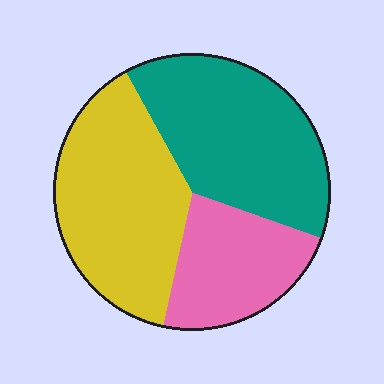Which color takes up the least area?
Pink, at roughly 25%.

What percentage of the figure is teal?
Teal covers 38% of the figure.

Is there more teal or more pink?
Teal.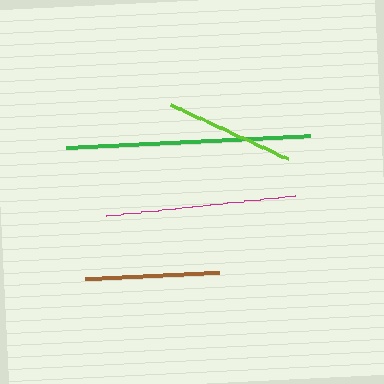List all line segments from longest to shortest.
From longest to shortest: green, magenta, brown, lime.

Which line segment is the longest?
The green line is the longest at approximately 245 pixels.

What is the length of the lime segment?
The lime segment is approximately 130 pixels long.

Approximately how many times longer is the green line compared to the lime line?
The green line is approximately 1.9 times the length of the lime line.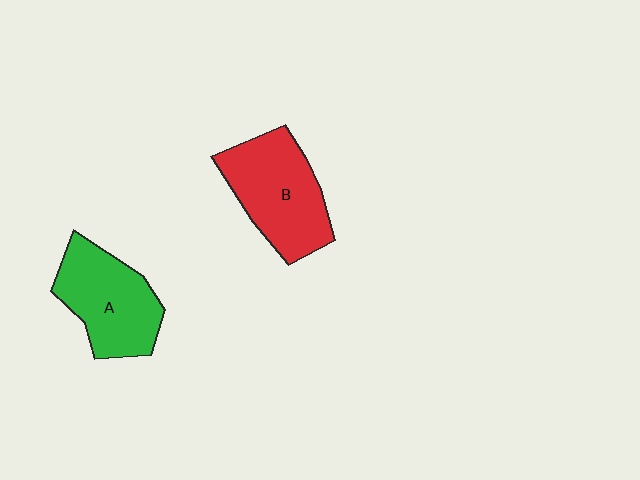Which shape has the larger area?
Shape B (red).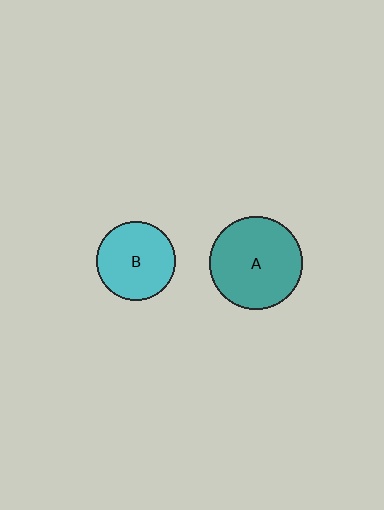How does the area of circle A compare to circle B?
Approximately 1.4 times.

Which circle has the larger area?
Circle A (teal).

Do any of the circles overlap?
No, none of the circles overlap.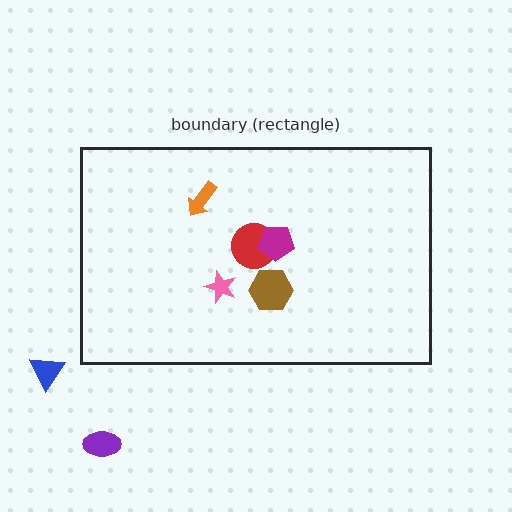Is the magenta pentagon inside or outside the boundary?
Inside.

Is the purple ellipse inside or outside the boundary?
Outside.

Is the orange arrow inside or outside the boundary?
Inside.